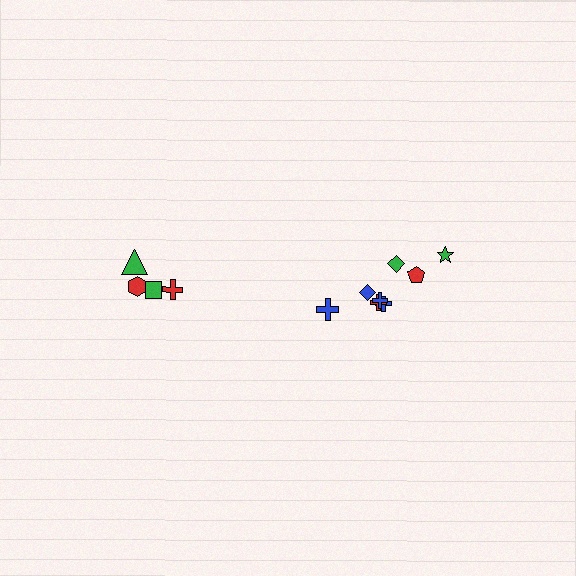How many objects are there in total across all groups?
There are 12 objects.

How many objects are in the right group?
There are 8 objects.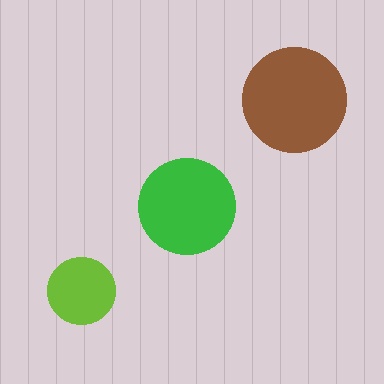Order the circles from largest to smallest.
the brown one, the green one, the lime one.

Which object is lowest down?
The lime circle is bottommost.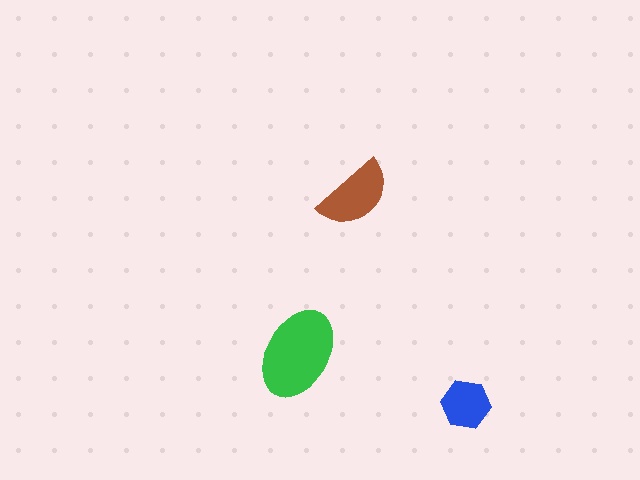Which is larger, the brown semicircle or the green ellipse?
The green ellipse.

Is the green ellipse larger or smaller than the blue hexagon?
Larger.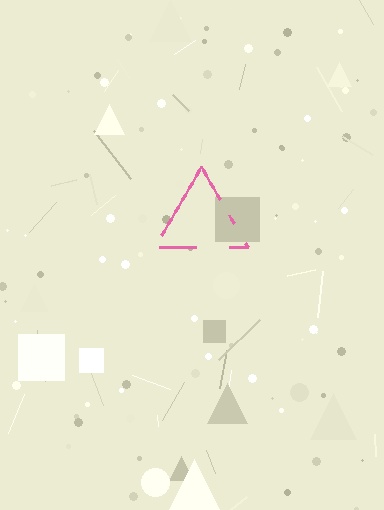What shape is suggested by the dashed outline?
The dashed outline suggests a triangle.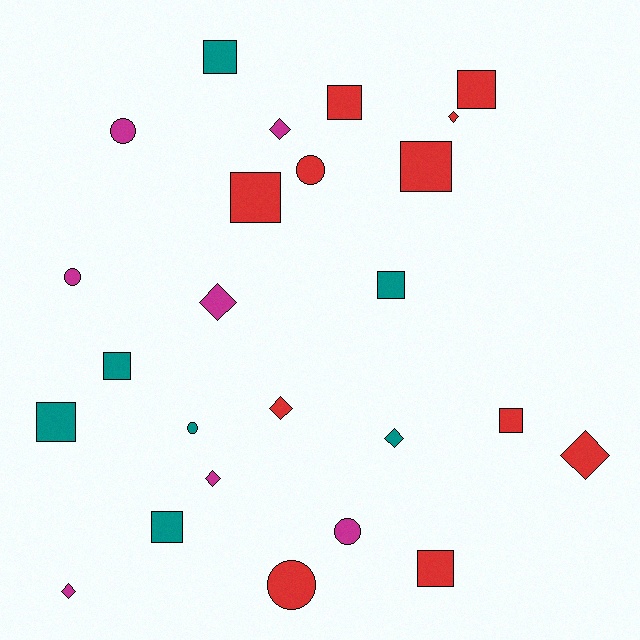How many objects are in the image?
There are 25 objects.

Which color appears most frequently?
Red, with 11 objects.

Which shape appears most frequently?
Square, with 11 objects.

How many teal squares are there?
There are 5 teal squares.